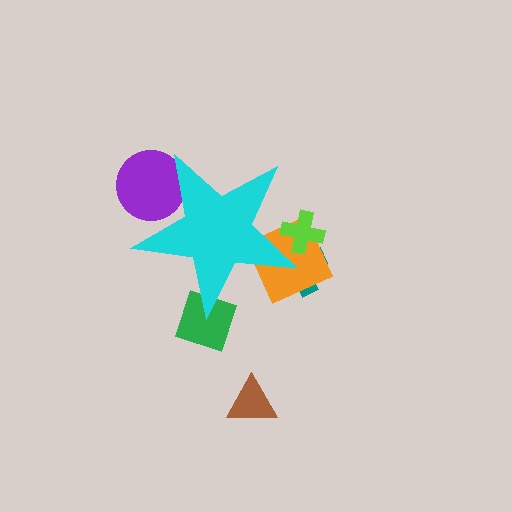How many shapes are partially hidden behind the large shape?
5 shapes are partially hidden.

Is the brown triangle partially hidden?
No, the brown triangle is fully visible.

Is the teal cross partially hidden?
Yes, the teal cross is partially hidden behind the cyan star.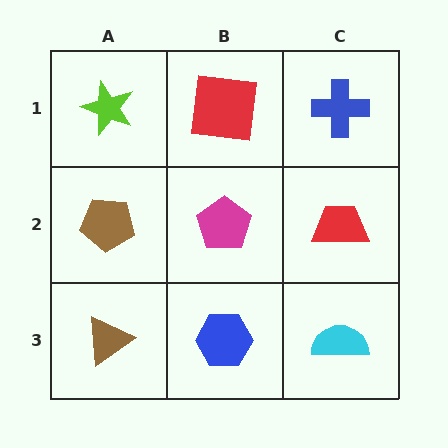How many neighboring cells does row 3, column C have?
2.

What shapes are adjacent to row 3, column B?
A magenta pentagon (row 2, column B), a brown triangle (row 3, column A), a cyan semicircle (row 3, column C).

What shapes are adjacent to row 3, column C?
A red trapezoid (row 2, column C), a blue hexagon (row 3, column B).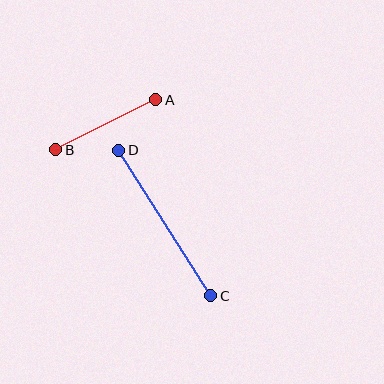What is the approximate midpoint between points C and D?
The midpoint is at approximately (165, 223) pixels.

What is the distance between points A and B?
The distance is approximately 112 pixels.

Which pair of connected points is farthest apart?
Points C and D are farthest apart.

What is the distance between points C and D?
The distance is approximately 172 pixels.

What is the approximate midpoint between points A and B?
The midpoint is at approximately (106, 125) pixels.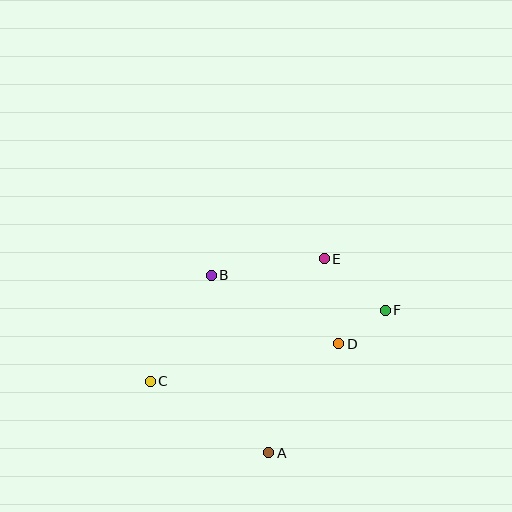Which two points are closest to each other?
Points D and F are closest to each other.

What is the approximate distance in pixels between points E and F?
The distance between E and F is approximately 80 pixels.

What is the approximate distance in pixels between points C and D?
The distance between C and D is approximately 193 pixels.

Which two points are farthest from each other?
Points C and F are farthest from each other.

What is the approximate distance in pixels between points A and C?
The distance between A and C is approximately 138 pixels.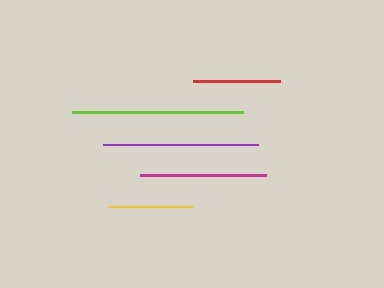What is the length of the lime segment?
The lime segment is approximately 170 pixels long.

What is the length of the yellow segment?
The yellow segment is approximately 84 pixels long.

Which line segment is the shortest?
The yellow line is the shortest at approximately 84 pixels.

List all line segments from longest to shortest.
From longest to shortest: lime, purple, magenta, red, yellow.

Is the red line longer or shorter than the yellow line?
The red line is longer than the yellow line.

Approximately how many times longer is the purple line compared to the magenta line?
The purple line is approximately 1.2 times the length of the magenta line.